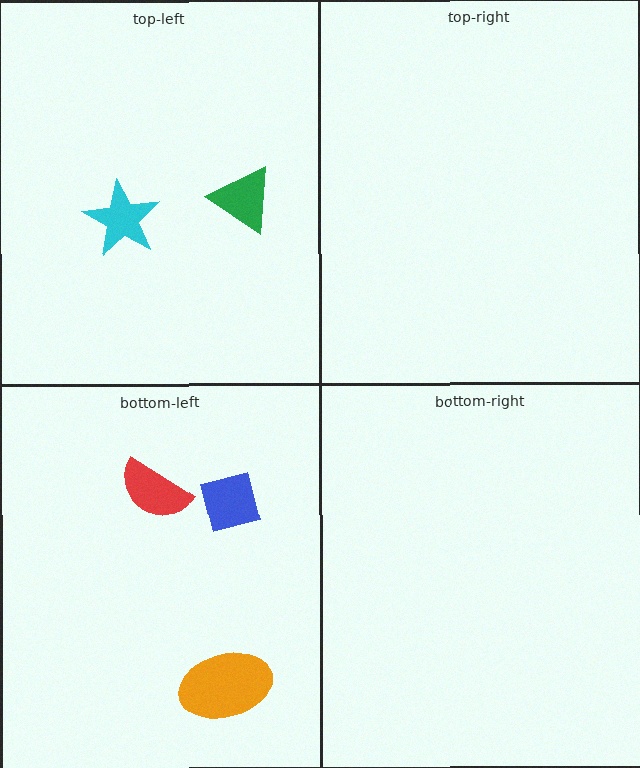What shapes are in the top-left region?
The green triangle, the cyan star.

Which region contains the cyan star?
The top-left region.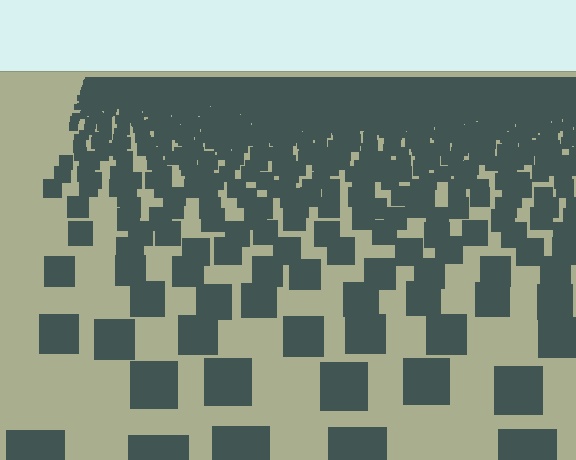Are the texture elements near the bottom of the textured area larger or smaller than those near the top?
Larger. Near the bottom, elements are closer to the viewer and appear at a bigger on-screen size.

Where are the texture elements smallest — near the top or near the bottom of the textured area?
Near the top.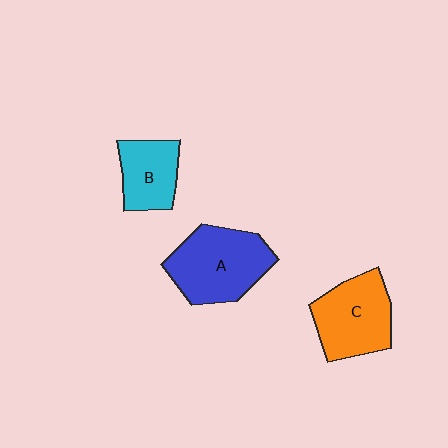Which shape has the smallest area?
Shape B (cyan).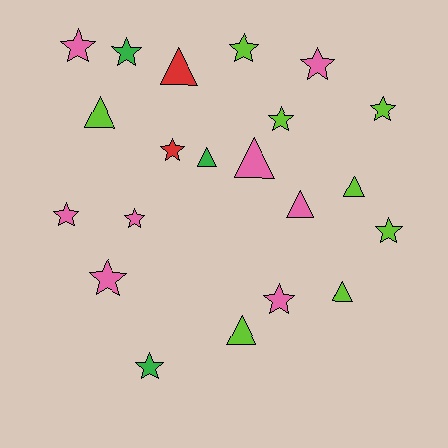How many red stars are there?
There is 1 red star.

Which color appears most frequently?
Lime, with 8 objects.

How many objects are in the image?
There are 21 objects.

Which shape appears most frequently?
Star, with 13 objects.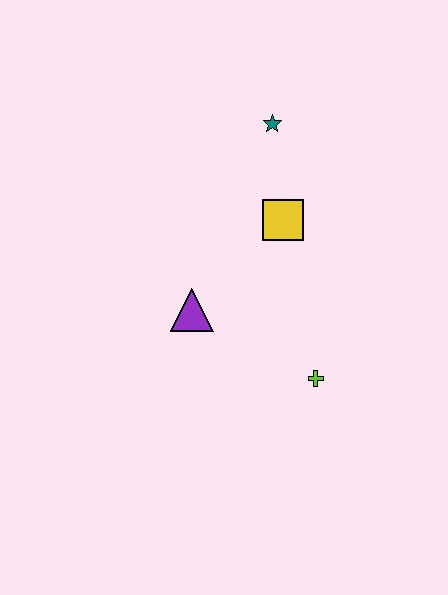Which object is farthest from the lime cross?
The teal star is farthest from the lime cross.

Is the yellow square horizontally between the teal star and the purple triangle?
No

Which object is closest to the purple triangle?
The yellow square is closest to the purple triangle.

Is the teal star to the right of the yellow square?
No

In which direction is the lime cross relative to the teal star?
The lime cross is below the teal star.